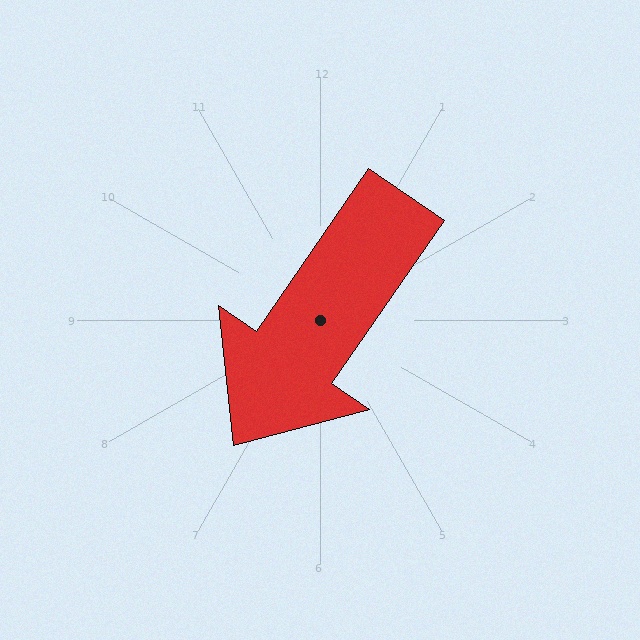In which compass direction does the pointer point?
Southwest.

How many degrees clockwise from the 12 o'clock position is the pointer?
Approximately 215 degrees.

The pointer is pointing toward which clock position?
Roughly 7 o'clock.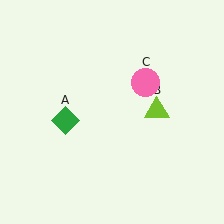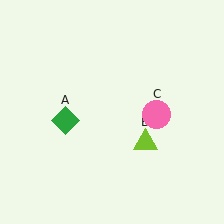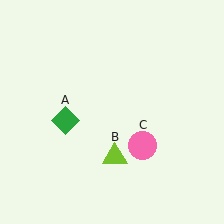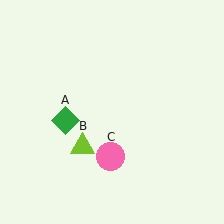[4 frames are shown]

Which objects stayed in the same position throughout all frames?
Green diamond (object A) remained stationary.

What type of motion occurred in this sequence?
The lime triangle (object B), pink circle (object C) rotated clockwise around the center of the scene.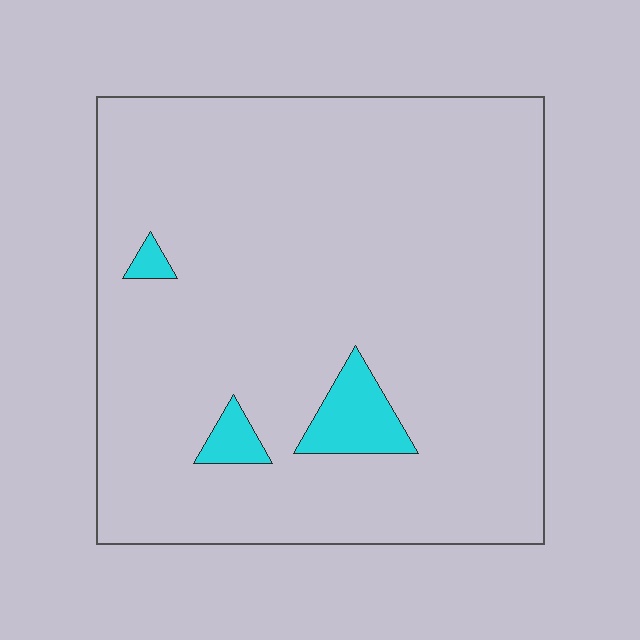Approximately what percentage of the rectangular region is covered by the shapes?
Approximately 5%.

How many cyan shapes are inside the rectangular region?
3.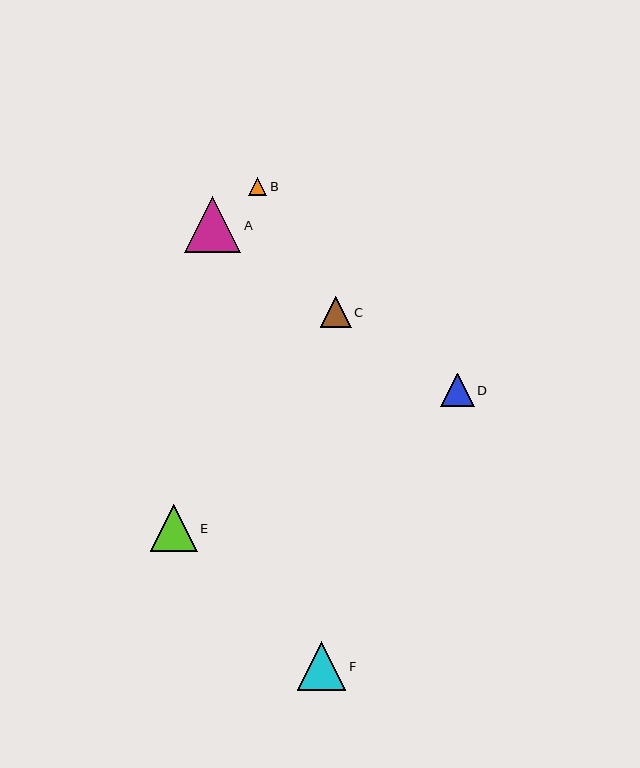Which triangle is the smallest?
Triangle B is the smallest with a size of approximately 18 pixels.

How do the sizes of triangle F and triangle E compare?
Triangle F and triangle E are approximately the same size.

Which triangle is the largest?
Triangle A is the largest with a size of approximately 56 pixels.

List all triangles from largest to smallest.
From largest to smallest: A, F, E, D, C, B.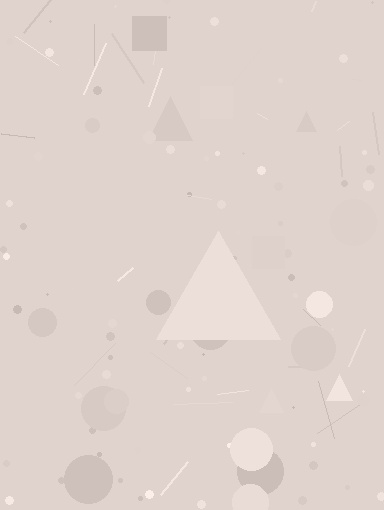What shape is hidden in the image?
A triangle is hidden in the image.